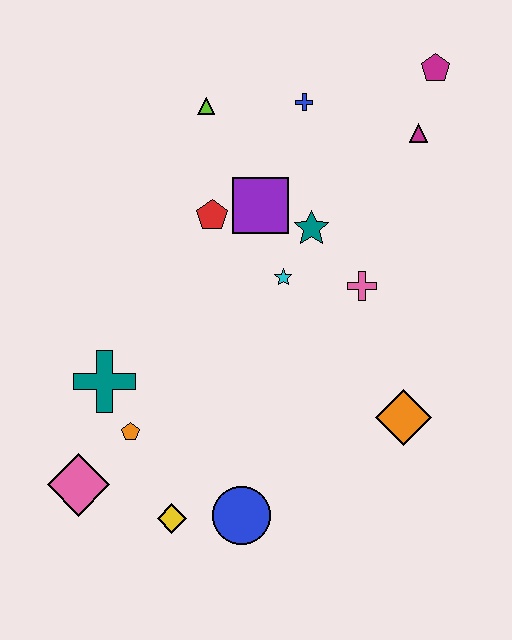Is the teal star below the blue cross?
Yes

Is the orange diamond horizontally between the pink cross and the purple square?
No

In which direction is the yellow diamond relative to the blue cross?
The yellow diamond is below the blue cross.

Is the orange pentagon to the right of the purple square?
No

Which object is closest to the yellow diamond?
The blue circle is closest to the yellow diamond.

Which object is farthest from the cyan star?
The pink diamond is farthest from the cyan star.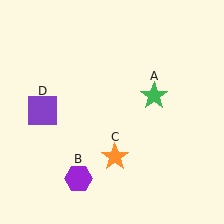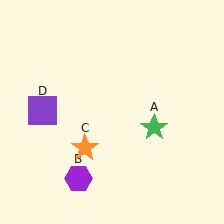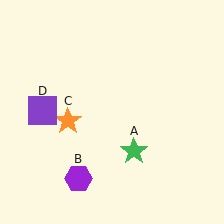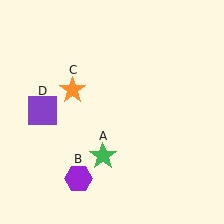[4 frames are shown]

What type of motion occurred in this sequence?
The green star (object A), orange star (object C) rotated clockwise around the center of the scene.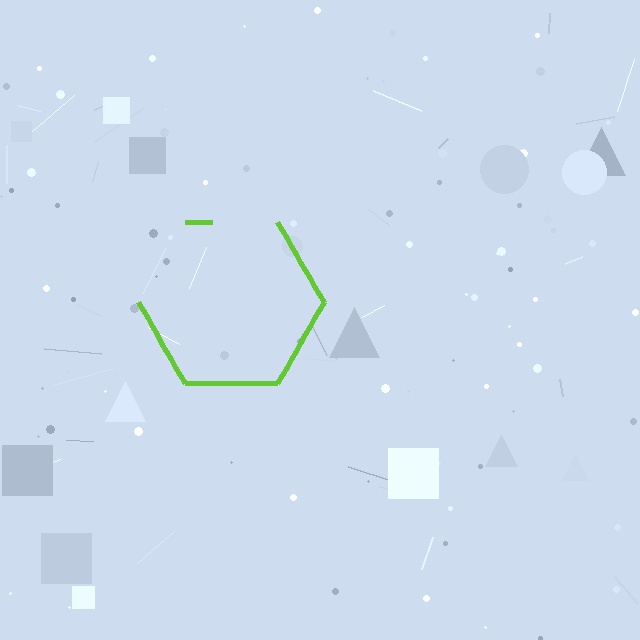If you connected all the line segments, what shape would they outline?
They would outline a hexagon.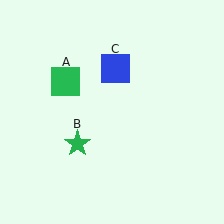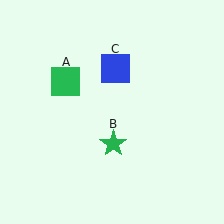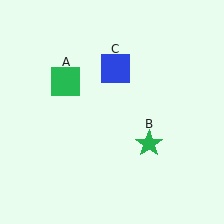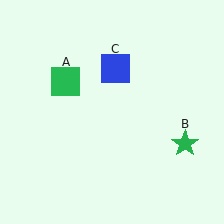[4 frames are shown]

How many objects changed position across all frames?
1 object changed position: green star (object B).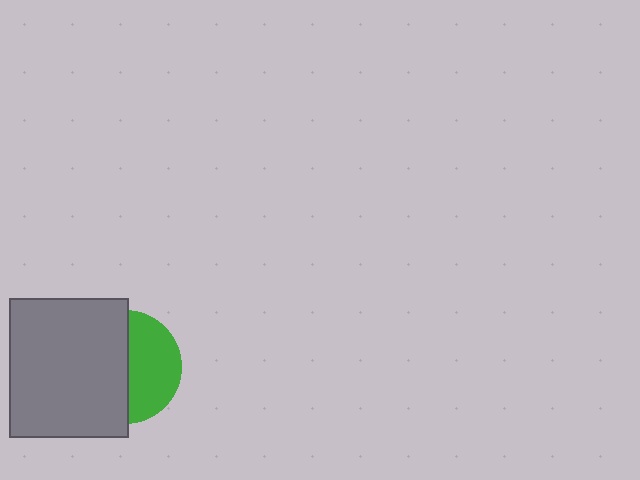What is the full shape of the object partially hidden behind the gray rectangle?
The partially hidden object is a green circle.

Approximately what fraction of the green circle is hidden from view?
Roughly 55% of the green circle is hidden behind the gray rectangle.